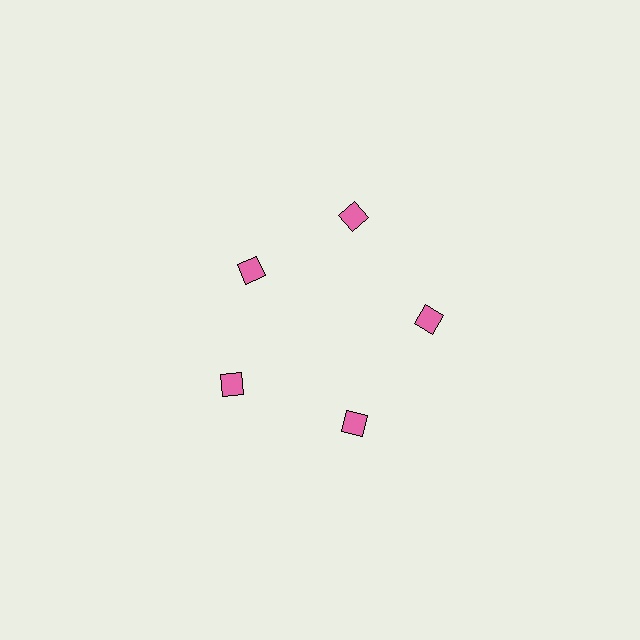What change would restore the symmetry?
The symmetry would be restored by moving it outward, back onto the ring so that all 5 squares sit at equal angles and equal distance from the center.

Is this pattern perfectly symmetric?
No. The 5 pink squares are arranged in a ring, but one element near the 10 o'clock position is pulled inward toward the center, breaking the 5-fold rotational symmetry.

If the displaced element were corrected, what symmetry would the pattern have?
It would have 5-fold rotational symmetry — the pattern would map onto itself every 72 degrees.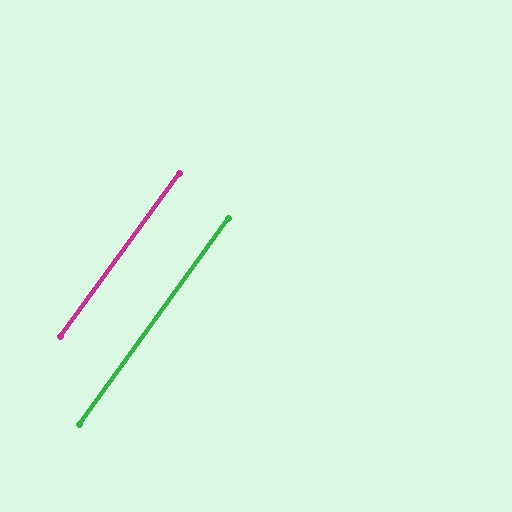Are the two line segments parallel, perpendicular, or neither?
Parallel — their directions differ by only 0.3°.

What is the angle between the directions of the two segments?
Approximately 0 degrees.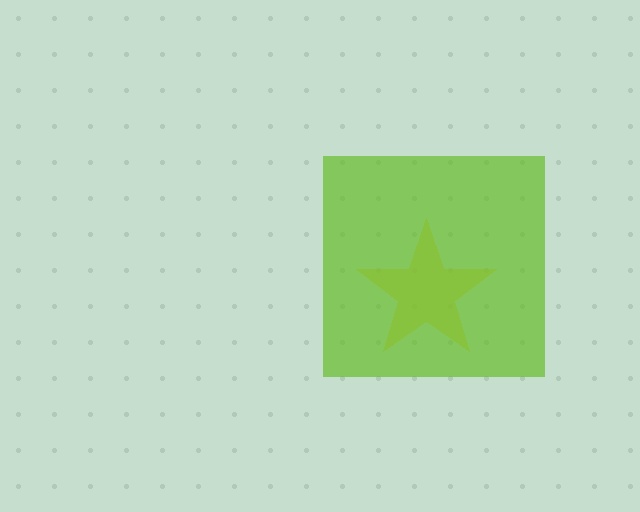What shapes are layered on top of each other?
The layered shapes are: a yellow star, a lime square.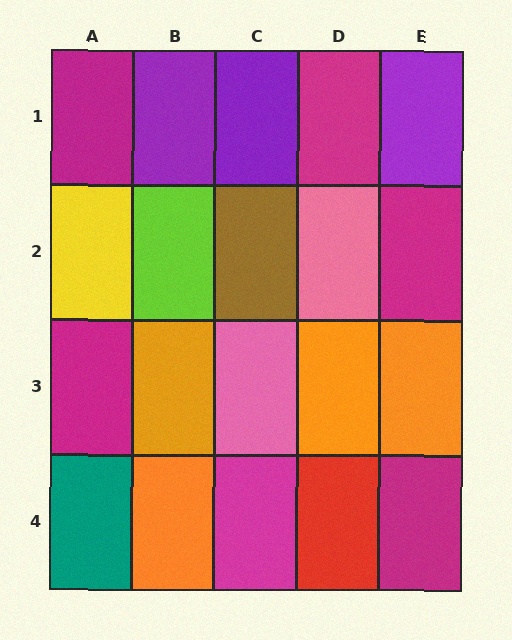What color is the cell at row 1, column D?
Magenta.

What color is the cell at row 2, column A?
Yellow.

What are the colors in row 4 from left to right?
Teal, orange, magenta, red, magenta.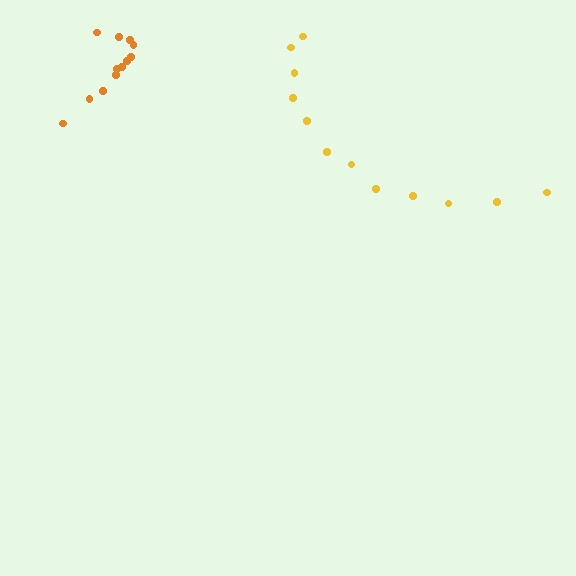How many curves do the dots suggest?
There are 2 distinct paths.